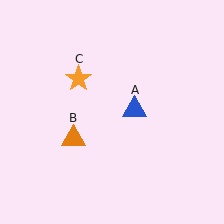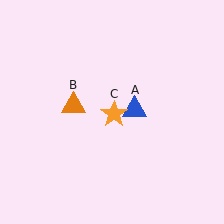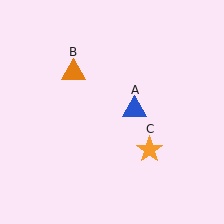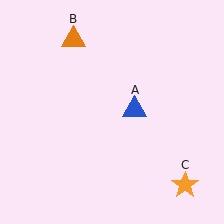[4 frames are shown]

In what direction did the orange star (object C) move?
The orange star (object C) moved down and to the right.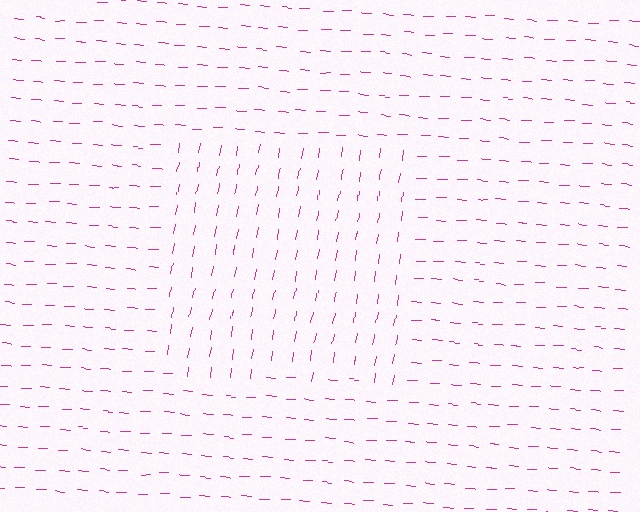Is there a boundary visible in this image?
Yes, there is a texture boundary formed by a change in line orientation.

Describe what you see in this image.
The image is filled with small magenta line segments. A rectangle region in the image has lines oriented differently from the surrounding lines, creating a visible texture boundary.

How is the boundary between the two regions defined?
The boundary is defined purely by a change in line orientation (approximately 83 degrees difference). All lines are the same color and thickness.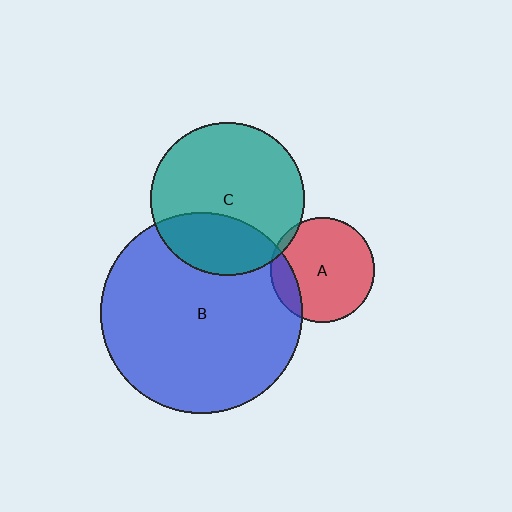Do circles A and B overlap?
Yes.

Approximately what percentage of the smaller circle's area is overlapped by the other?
Approximately 15%.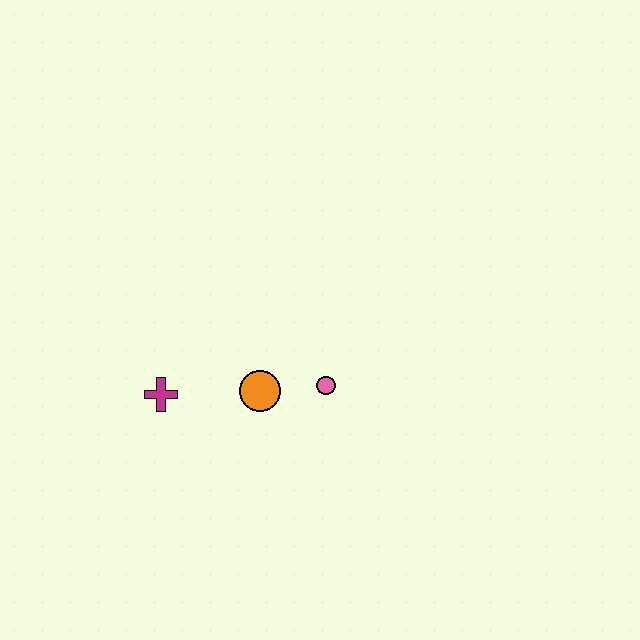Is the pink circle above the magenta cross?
Yes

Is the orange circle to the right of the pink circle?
No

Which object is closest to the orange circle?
The pink circle is closest to the orange circle.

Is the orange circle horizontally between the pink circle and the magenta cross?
Yes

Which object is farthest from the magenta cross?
The pink circle is farthest from the magenta cross.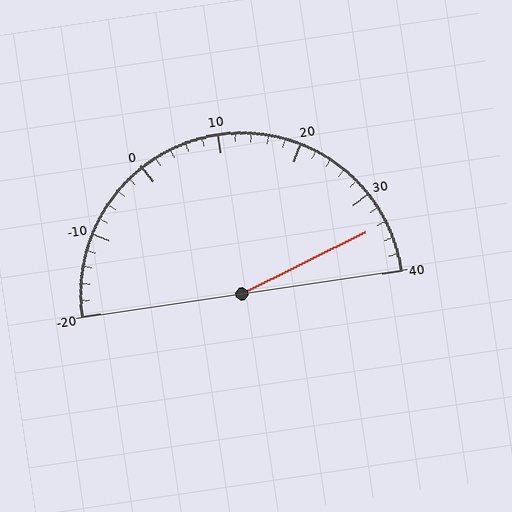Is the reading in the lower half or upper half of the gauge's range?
The reading is in the upper half of the range (-20 to 40).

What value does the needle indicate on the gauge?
The needle indicates approximately 34.